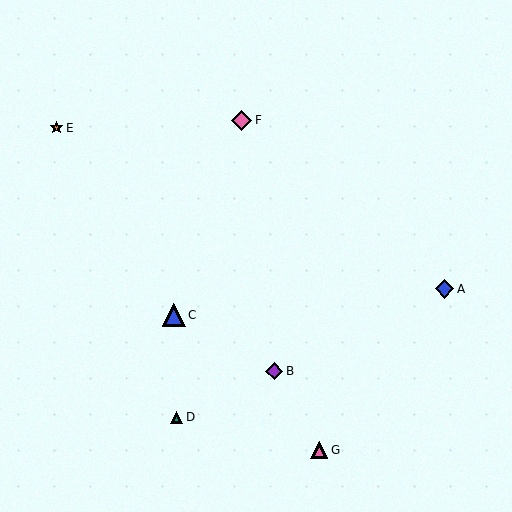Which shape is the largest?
The blue triangle (labeled C) is the largest.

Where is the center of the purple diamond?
The center of the purple diamond is at (274, 371).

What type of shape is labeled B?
Shape B is a purple diamond.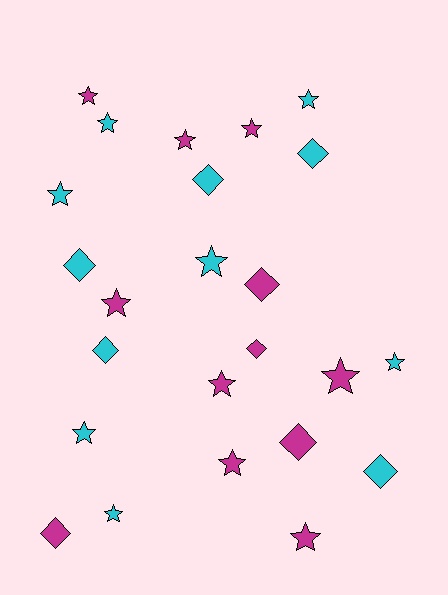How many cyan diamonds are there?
There are 5 cyan diamonds.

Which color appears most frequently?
Magenta, with 12 objects.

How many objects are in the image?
There are 24 objects.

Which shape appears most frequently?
Star, with 15 objects.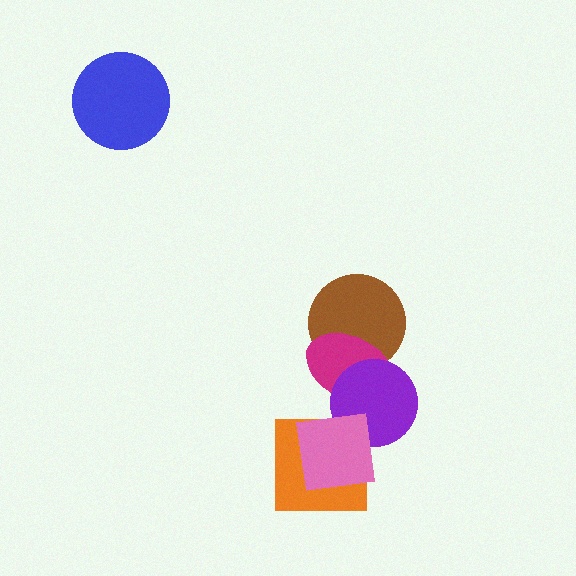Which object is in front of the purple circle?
The pink square is in front of the purple circle.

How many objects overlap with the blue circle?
0 objects overlap with the blue circle.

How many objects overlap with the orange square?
1 object overlaps with the orange square.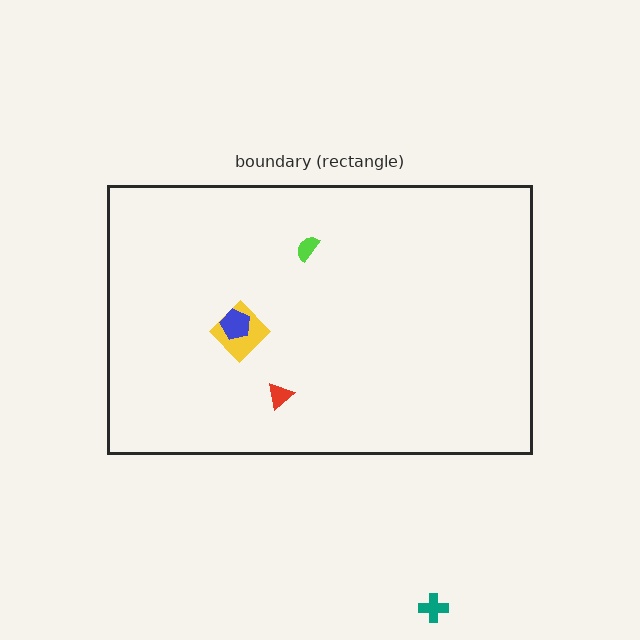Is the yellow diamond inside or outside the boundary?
Inside.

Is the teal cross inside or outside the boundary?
Outside.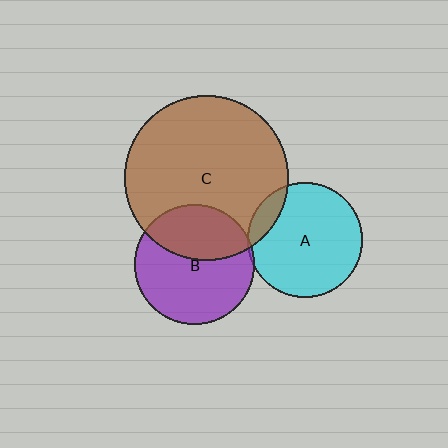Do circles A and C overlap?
Yes.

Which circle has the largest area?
Circle C (brown).